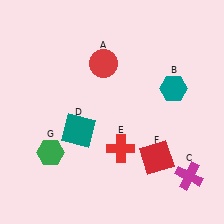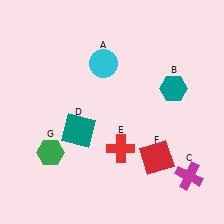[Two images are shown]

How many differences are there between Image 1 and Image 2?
There is 1 difference between the two images.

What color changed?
The circle (A) changed from red in Image 1 to cyan in Image 2.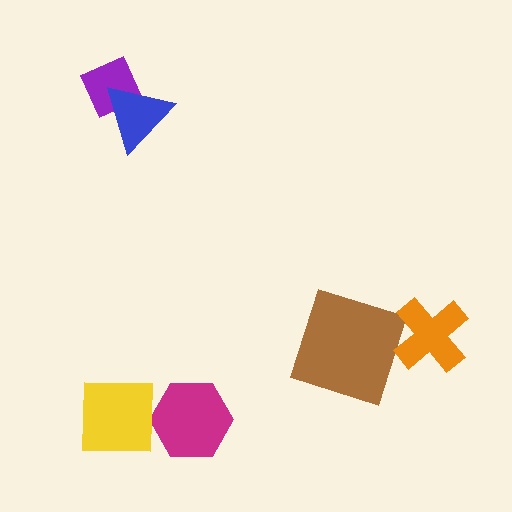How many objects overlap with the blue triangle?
1 object overlaps with the blue triangle.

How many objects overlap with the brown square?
0 objects overlap with the brown square.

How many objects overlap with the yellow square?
0 objects overlap with the yellow square.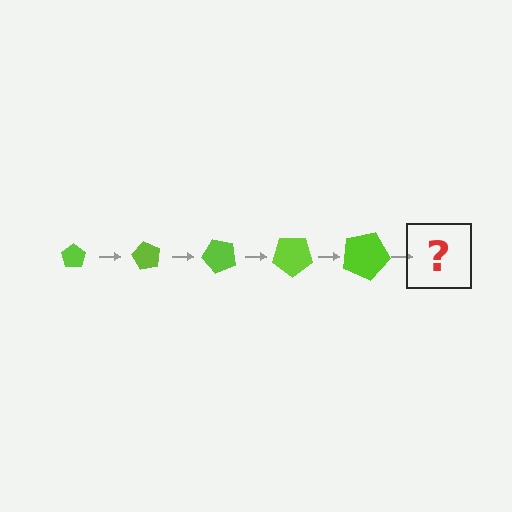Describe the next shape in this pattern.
It should be a pentagon, larger than the previous one and rotated 300 degrees from the start.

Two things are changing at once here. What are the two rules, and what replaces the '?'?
The two rules are that the pentagon grows larger each step and it rotates 60 degrees each step. The '?' should be a pentagon, larger than the previous one and rotated 300 degrees from the start.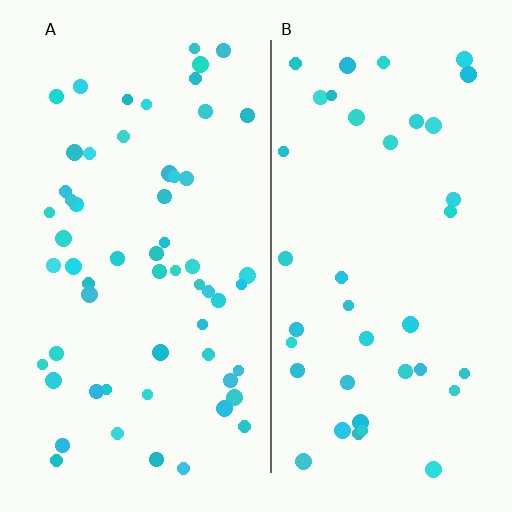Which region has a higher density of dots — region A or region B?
A (the left).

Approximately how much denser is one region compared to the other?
Approximately 1.5× — region A over region B.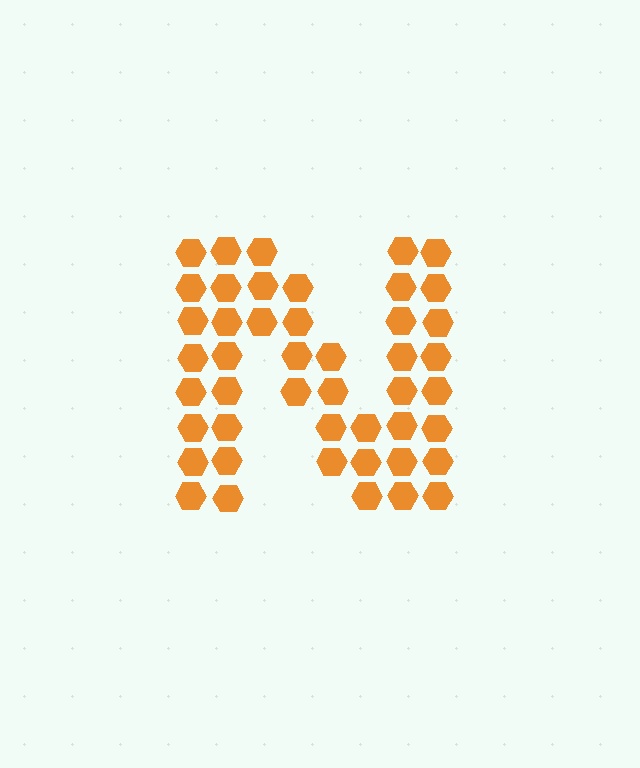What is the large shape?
The large shape is the letter N.